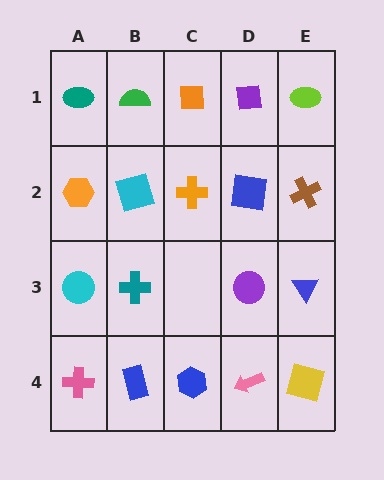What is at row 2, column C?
An orange cross.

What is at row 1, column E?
A lime ellipse.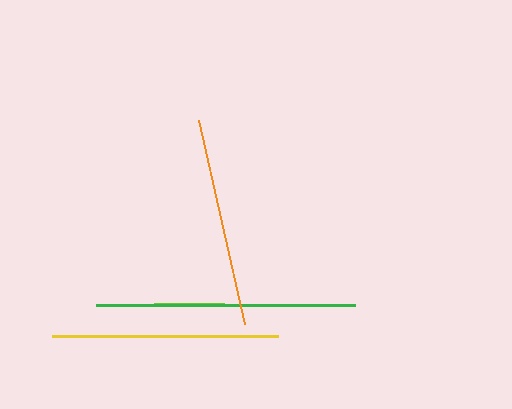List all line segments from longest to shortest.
From longest to shortest: green, yellow, orange, lime.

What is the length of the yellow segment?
The yellow segment is approximately 226 pixels long.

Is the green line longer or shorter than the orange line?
The green line is longer than the orange line.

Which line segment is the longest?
The green line is the longest at approximately 259 pixels.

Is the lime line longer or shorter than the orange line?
The orange line is longer than the lime line.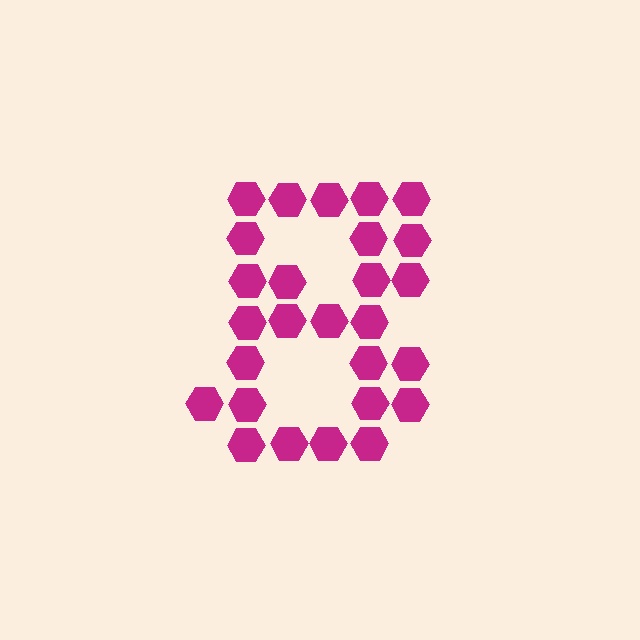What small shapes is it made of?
It is made of small hexagons.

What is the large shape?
The large shape is the digit 8.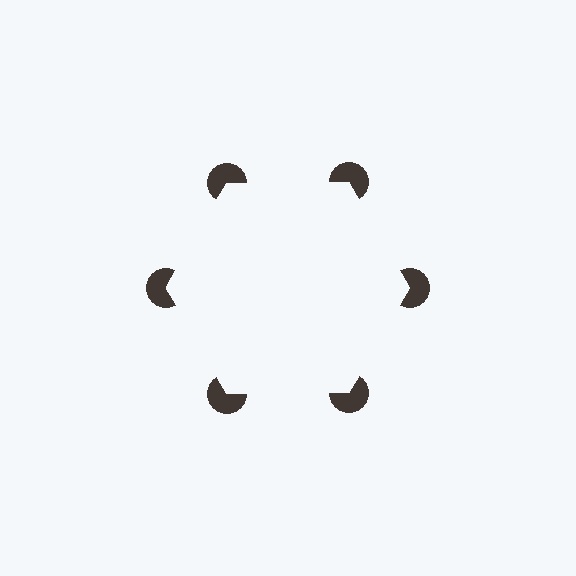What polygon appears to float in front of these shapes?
An illusory hexagon — its edges are inferred from the aligned wedge cuts in the pac-man discs, not physically drawn.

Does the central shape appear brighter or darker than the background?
It typically appears slightly brighter than the background, even though no actual brightness change is drawn.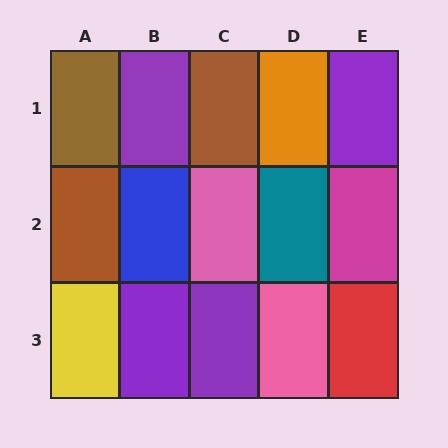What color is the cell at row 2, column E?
Magenta.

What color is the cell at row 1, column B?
Purple.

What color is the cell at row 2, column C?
Pink.